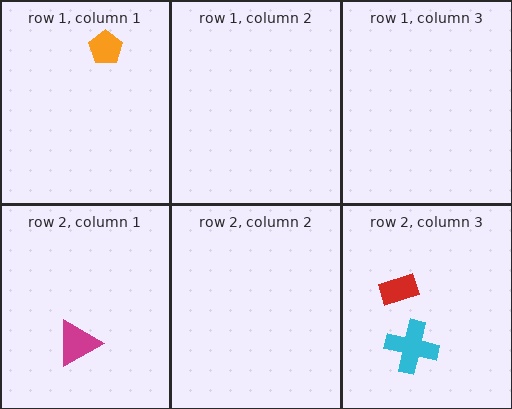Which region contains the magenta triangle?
The row 2, column 1 region.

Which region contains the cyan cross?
The row 2, column 3 region.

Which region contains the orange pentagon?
The row 1, column 1 region.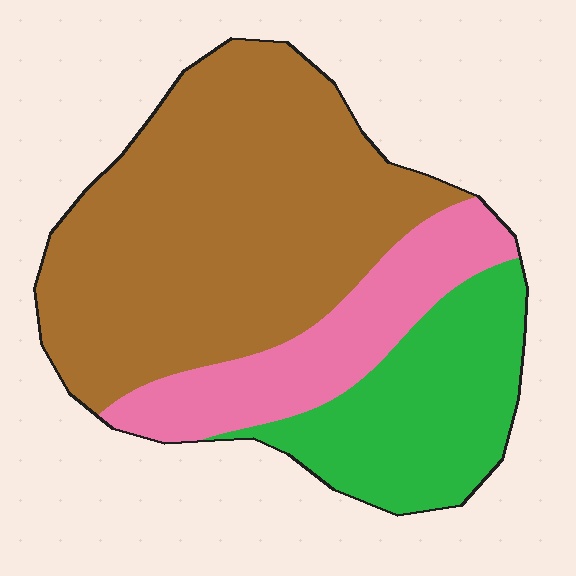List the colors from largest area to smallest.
From largest to smallest: brown, green, pink.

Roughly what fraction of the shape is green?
Green covers about 25% of the shape.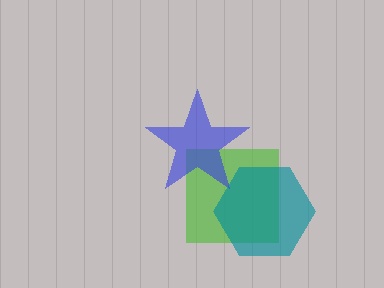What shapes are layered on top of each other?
The layered shapes are: a lime square, a teal hexagon, a blue star.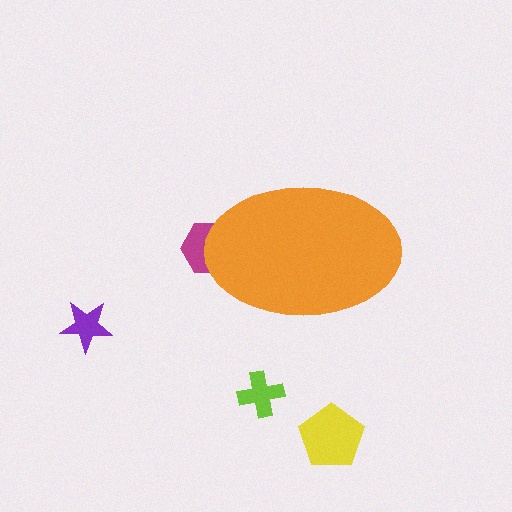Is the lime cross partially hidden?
No, the lime cross is fully visible.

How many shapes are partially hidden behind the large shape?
1 shape is partially hidden.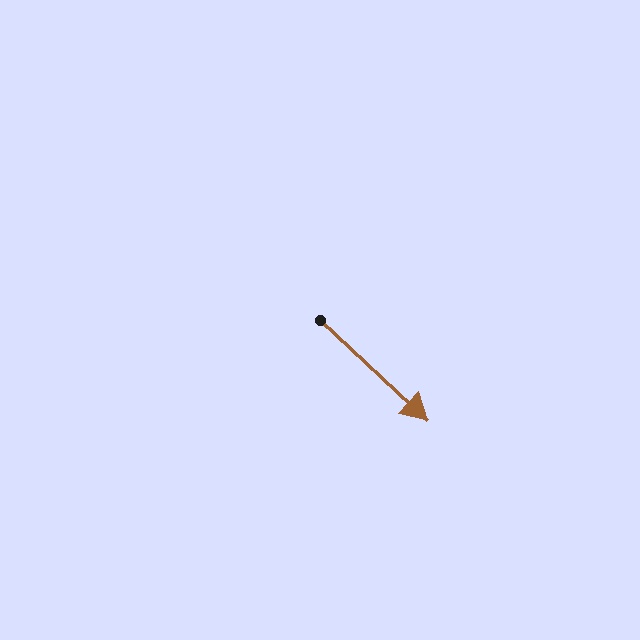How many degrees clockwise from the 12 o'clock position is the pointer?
Approximately 133 degrees.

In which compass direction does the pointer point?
Southeast.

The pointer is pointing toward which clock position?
Roughly 4 o'clock.